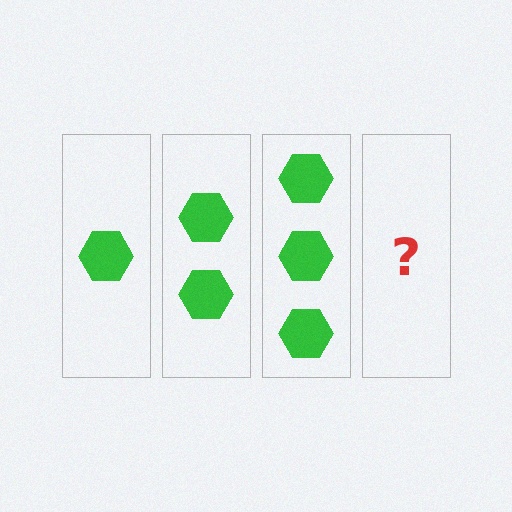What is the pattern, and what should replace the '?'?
The pattern is that each step adds one more hexagon. The '?' should be 4 hexagons.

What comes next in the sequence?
The next element should be 4 hexagons.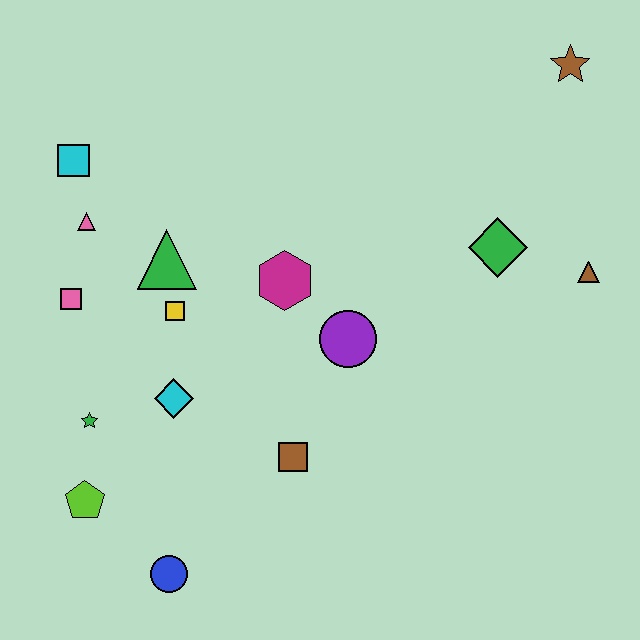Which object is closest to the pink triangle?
The cyan square is closest to the pink triangle.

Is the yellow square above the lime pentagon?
Yes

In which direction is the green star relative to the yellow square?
The green star is below the yellow square.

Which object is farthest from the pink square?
The brown star is farthest from the pink square.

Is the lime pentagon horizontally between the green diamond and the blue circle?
No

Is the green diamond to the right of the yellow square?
Yes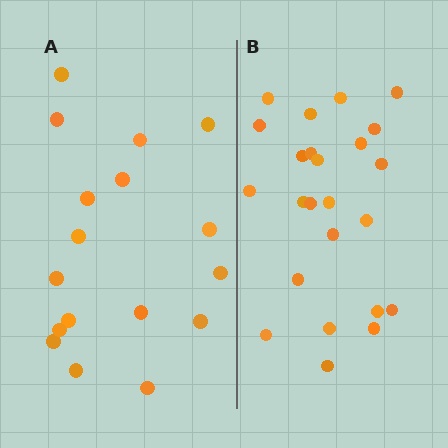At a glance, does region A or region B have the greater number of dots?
Region B (the right region) has more dots.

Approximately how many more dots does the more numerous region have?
Region B has roughly 8 or so more dots than region A.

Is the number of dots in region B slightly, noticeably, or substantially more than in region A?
Region B has noticeably more, but not dramatically so. The ratio is roughly 1.4 to 1.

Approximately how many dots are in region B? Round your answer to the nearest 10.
About 20 dots. (The exact count is 24, which rounds to 20.)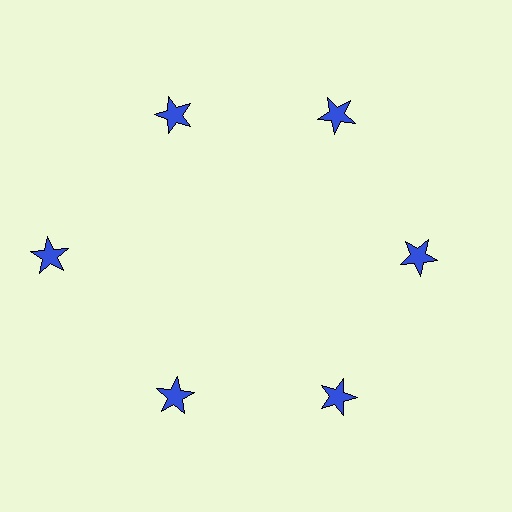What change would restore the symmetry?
The symmetry would be restored by moving it inward, back onto the ring so that all 6 stars sit at equal angles and equal distance from the center.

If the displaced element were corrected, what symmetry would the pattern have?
It would have 6-fold rotational symmetry — the pattern would map onto itself every 60 degrees.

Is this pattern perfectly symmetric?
No. The 6 blue stars are arranged in a ring, but one element near the 9 o'clock position is pushed outward from the center, breaking the 6-fold rotational symmetry.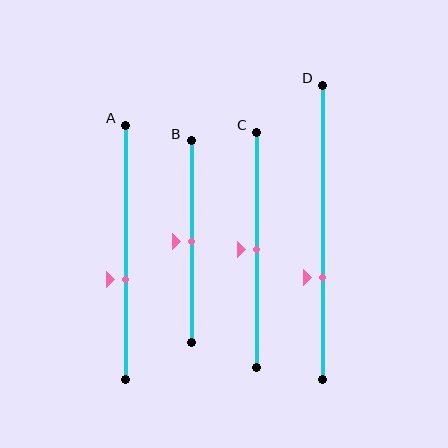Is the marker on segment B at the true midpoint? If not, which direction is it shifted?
Yes, the marker on segment B is at the true midpoint.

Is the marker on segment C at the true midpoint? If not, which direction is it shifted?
Yes, the marker on segment C is at the true midpoint.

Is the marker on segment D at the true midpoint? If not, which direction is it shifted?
No, the marker on segment D is shifted downward by about 15% of the segment length.